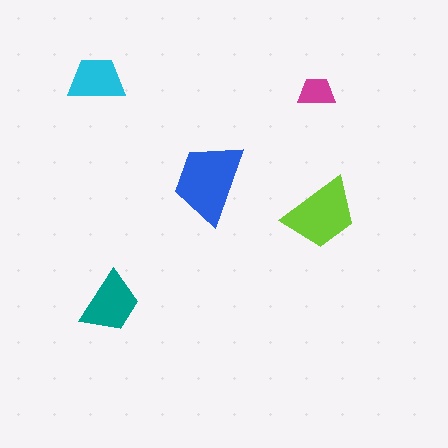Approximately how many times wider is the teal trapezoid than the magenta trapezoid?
About 1.5 times wider.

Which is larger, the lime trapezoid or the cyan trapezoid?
The lime one.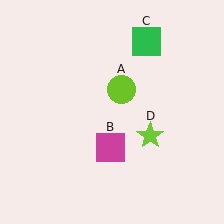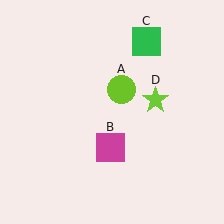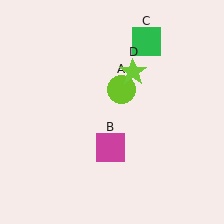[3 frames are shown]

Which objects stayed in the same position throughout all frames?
Lime circle (object A) and magenta square (object B) and green square (object C) remained stationary.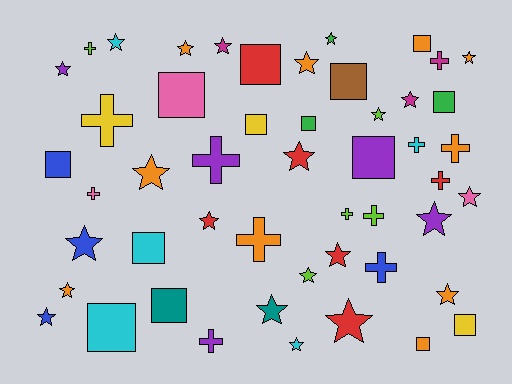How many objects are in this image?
There are 50 objects.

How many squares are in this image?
There are 14 squares.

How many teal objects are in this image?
There are 2 teal objects.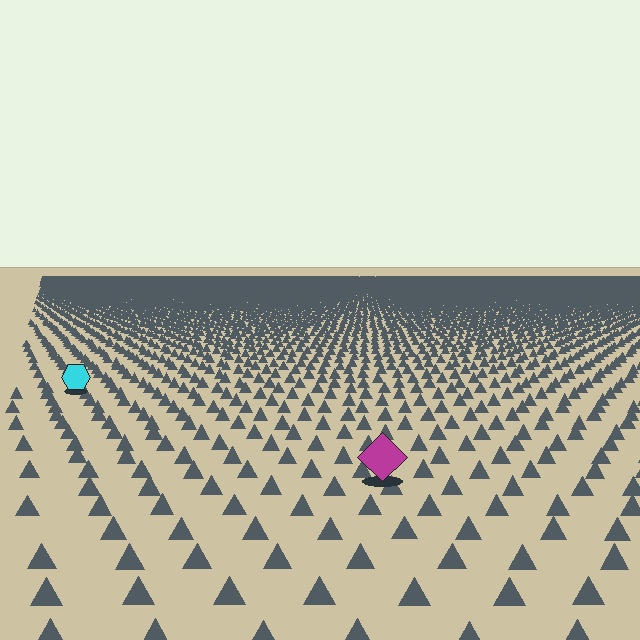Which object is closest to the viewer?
The magenta diamond is closest. The texture marks near it are larger and more spread out.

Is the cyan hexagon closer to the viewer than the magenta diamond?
No. The magenta diamond is closer — you can tell from the texture gradient: the ground texture is coarser near it.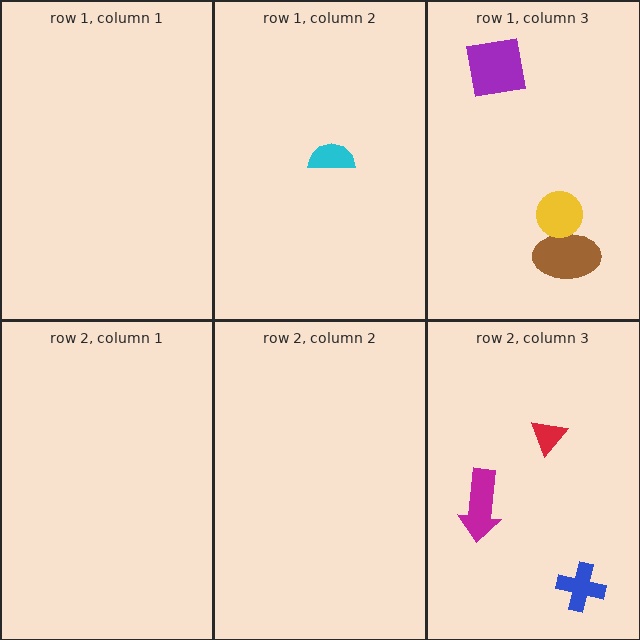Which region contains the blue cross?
The row 2, column 3 region.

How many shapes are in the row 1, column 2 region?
1.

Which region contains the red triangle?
The row 2, column 3 region.